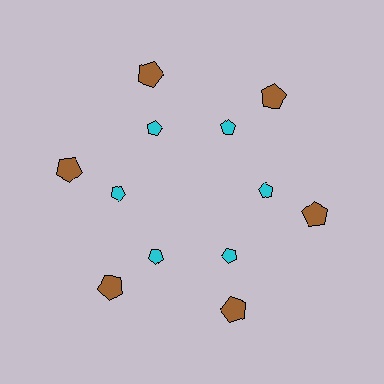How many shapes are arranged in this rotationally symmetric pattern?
There are 12 shapes, arranged in 6 groups of 2.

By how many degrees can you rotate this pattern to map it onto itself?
The pattern maps onto itself every 60 degrees of rotation.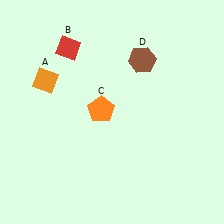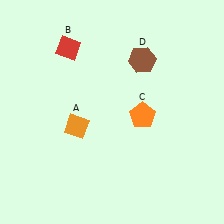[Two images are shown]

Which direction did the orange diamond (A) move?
The orange diamond (A) moved down.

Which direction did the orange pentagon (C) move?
The orange pentagon (C) moved right.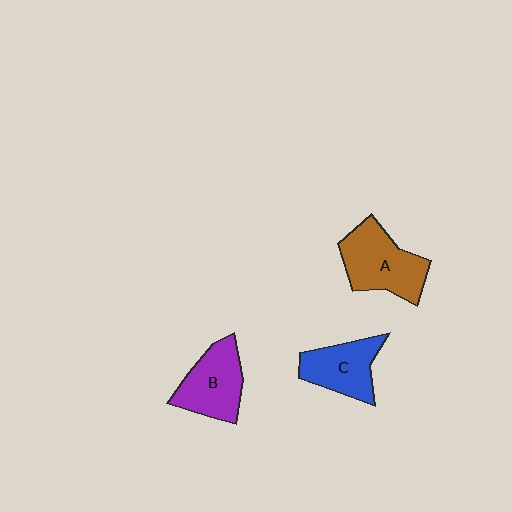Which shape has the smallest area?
Shape C (blue).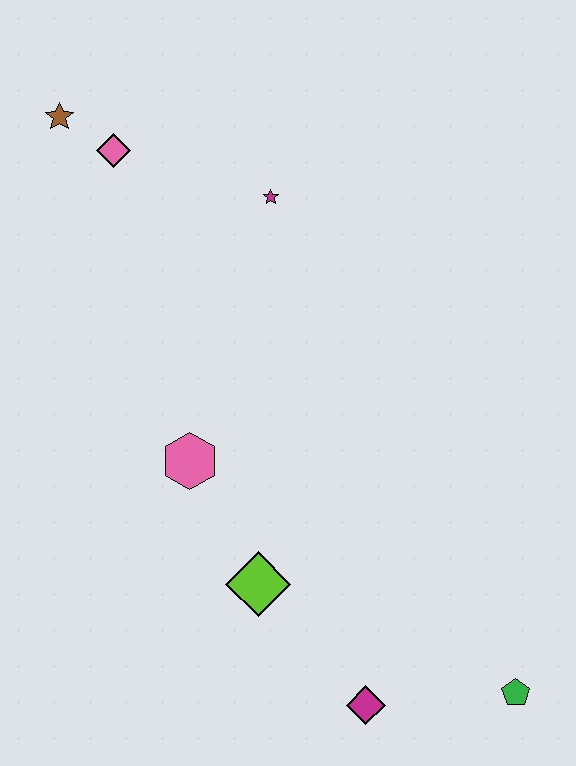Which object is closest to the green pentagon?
The magenta diamond is closest to the green pentagon.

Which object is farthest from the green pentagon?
The brown star is farthest from the green pentagon.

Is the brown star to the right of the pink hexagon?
No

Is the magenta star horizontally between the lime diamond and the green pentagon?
Yes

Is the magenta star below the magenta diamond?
No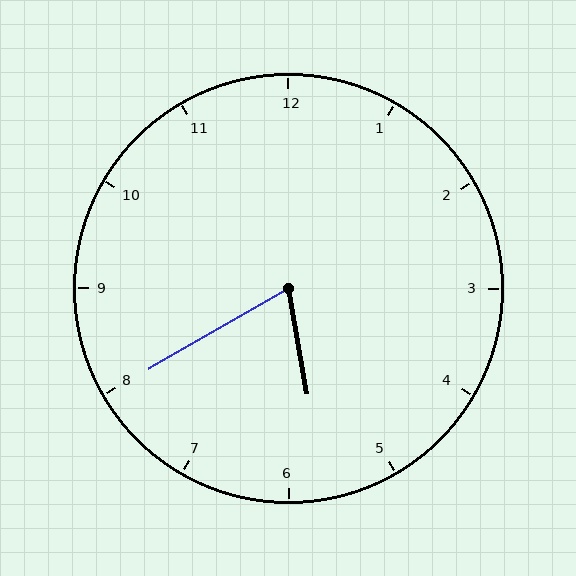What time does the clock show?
5:40.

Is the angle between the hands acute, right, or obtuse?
It is acute.